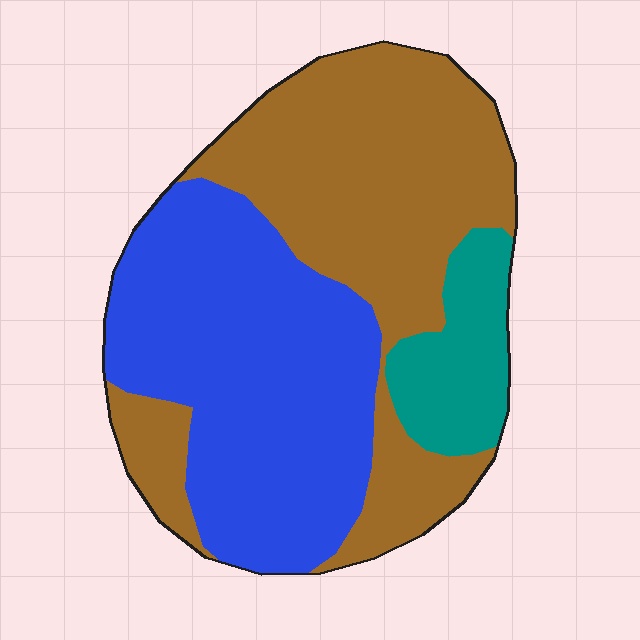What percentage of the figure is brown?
Brown takes up between a third and a half of the figure.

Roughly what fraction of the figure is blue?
Blue takes up between a third and a half of the figure.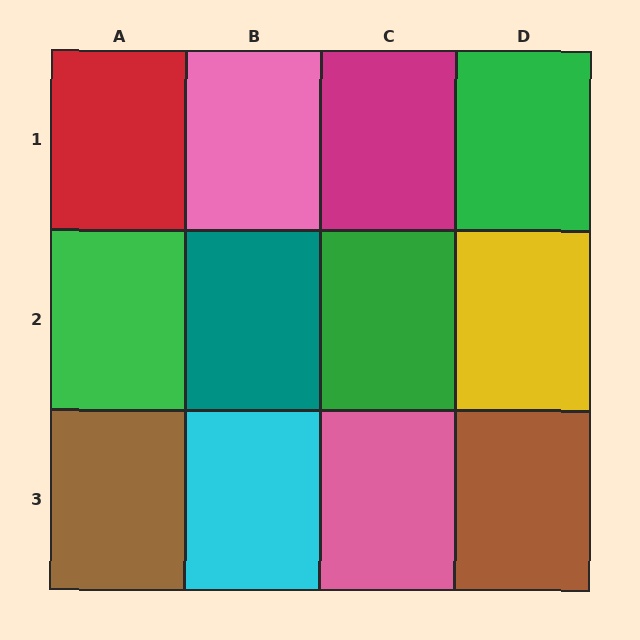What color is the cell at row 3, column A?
Brown.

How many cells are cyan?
1 cell is cyan.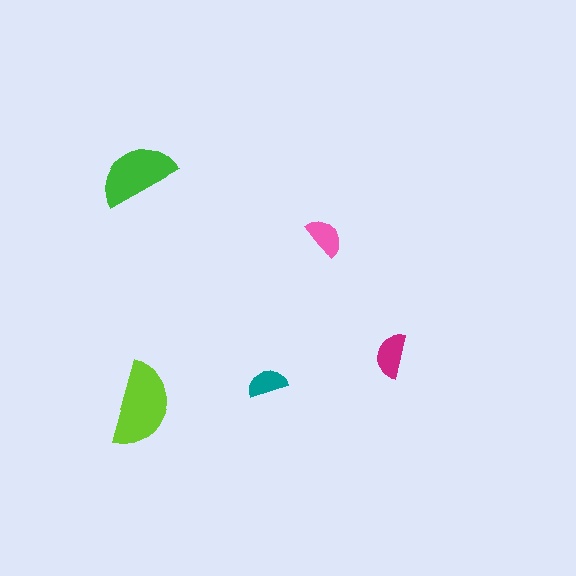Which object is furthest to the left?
The green semicircle is leftmost.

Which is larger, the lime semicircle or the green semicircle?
The lime one.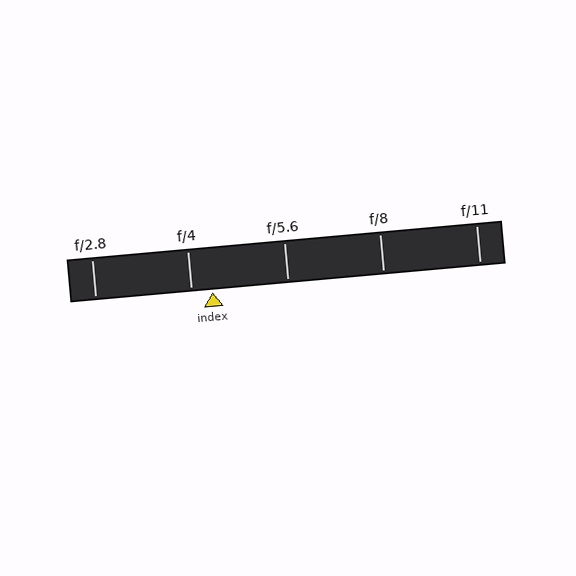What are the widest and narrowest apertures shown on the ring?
The widest aperture shown is f/2.8 and the narrowest is f/11.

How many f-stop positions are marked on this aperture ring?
There are 5 f-stop positions marked.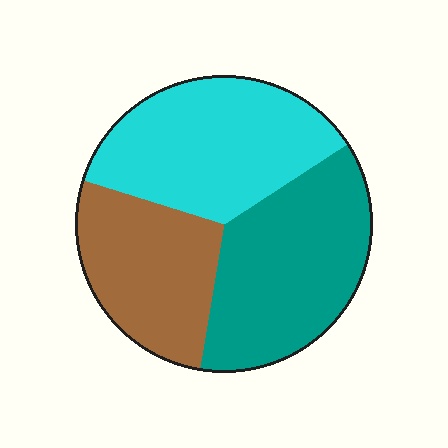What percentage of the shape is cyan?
Cyan covers 36% of the shape.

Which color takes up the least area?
Brown, at roughly 25%.